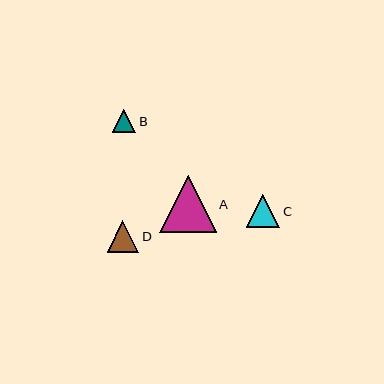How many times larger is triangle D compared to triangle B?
Triangle D is approximately 1.3 times the size of triangle B.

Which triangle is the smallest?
Triangle B is the smallest with a size of approximately 24 pixels.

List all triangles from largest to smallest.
From largest to smallest: A, C, D, B.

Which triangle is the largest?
Triangle A is the largest with a size of approximately 56 pixels.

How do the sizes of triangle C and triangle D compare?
Triangle C and triangle D are approximately the same size.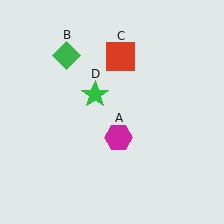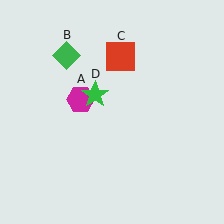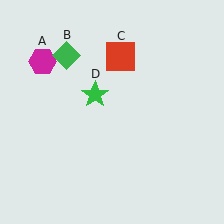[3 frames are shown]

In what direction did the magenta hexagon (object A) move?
The magenta hexagon (object A) moved up and to the left.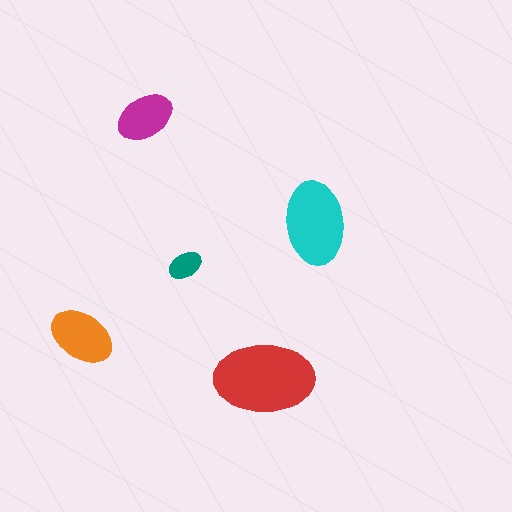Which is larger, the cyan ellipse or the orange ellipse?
The cyan one.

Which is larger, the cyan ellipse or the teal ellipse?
The cyan one.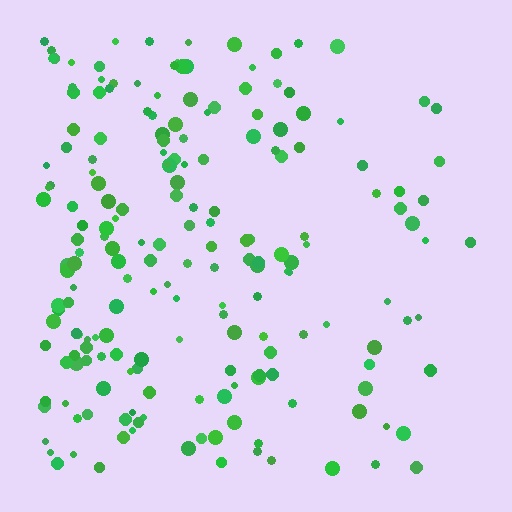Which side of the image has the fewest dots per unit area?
The right.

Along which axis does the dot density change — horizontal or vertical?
Horizontal.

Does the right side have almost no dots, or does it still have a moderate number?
Still a moderate number, just noticeably fewer than the left.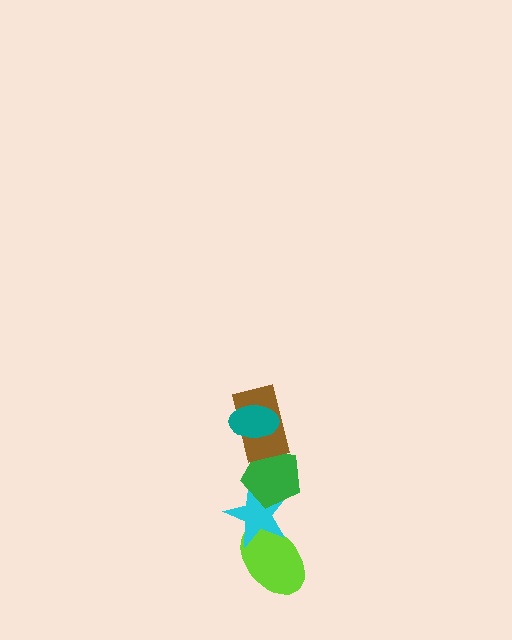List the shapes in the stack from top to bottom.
From top to bottom: the teal ellipse, the brown rectangle, the green pentagon, the cyan star, the lime ellipse.